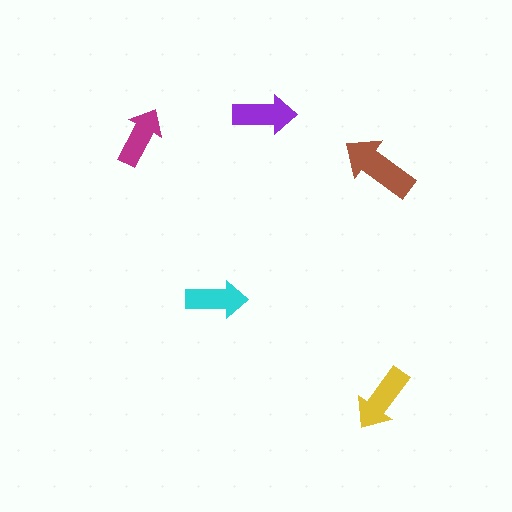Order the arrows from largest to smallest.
the brown one, the yellow one, the purple one, the cyan one, the magenta one.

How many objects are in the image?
There are 5 objects in the image.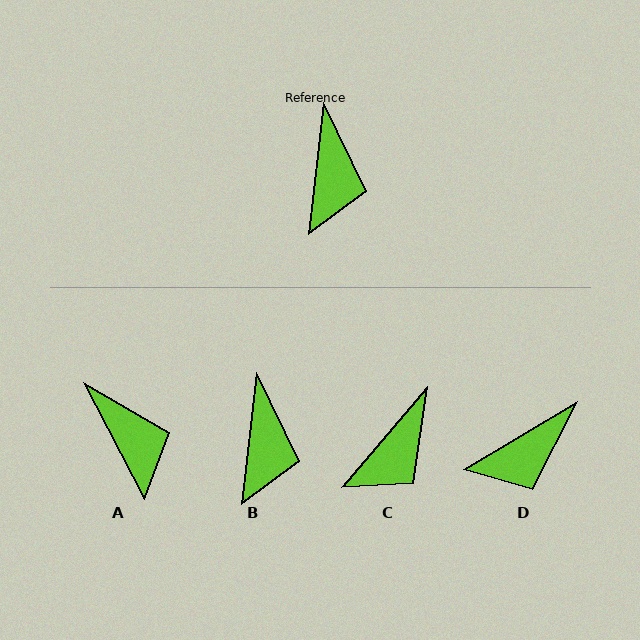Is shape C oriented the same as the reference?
No, it is off by about 34 degrees.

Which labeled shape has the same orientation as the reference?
B.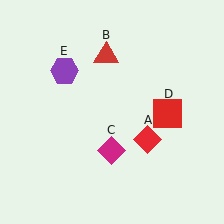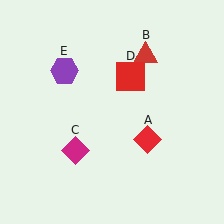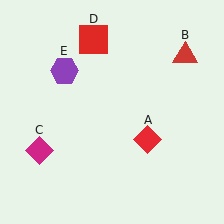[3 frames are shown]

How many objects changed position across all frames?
3 objects changed position: red triangle (object B), magenta diamond (object C), red square (object D).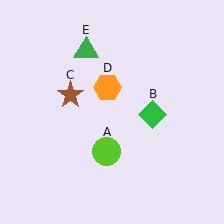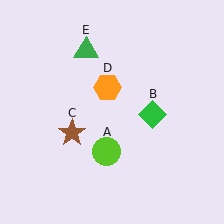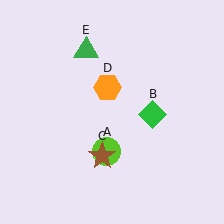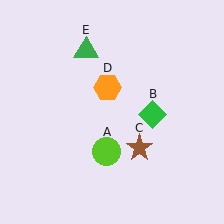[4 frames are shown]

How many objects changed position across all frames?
1 object changed position: brown star (object C).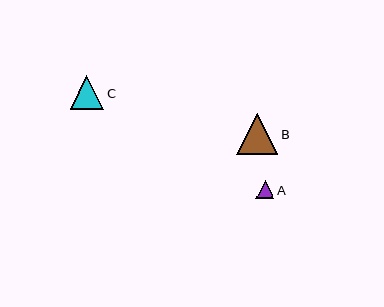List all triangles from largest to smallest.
From largest to smallest: B, C, A.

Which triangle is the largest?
Triangle B is the largest with a size of approximately 41 pixels.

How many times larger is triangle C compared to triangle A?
Triangle C is approximately 1.9 times the size of triangle A.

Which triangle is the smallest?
Triangle A is the smallest with a size of approximately 18 pixels.